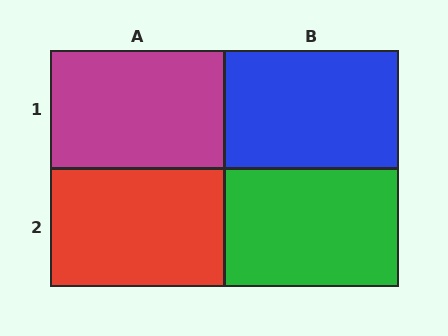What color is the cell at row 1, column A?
Magenta.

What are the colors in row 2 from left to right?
Red, green.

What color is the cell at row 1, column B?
Blue.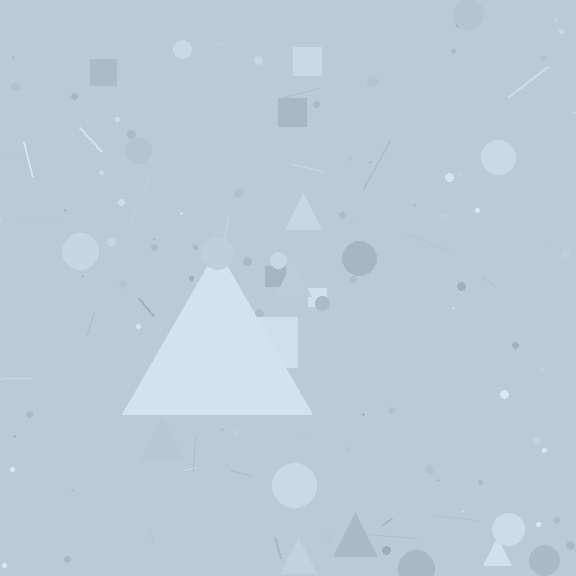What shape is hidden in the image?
A triangle is hidden in the image.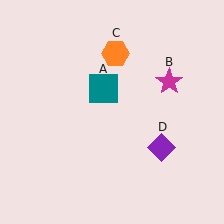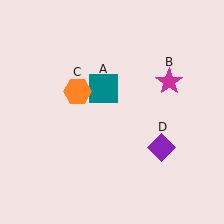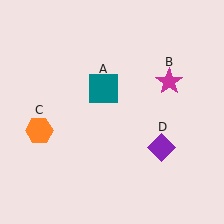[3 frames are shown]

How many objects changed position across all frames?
1 object changed position: orange hexagon (object C).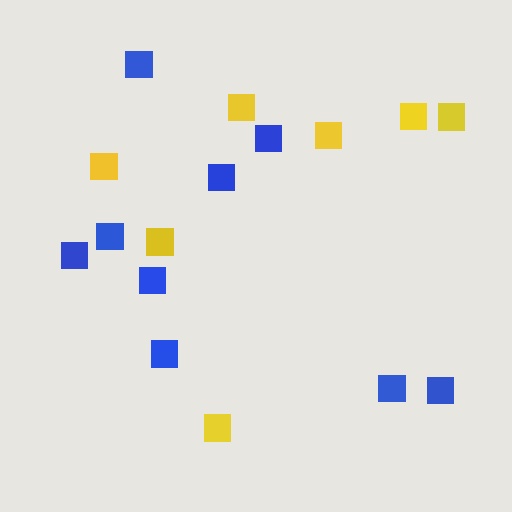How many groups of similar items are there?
There are 2 groups: one group of blue squares (9) and one group of yellow squares (7).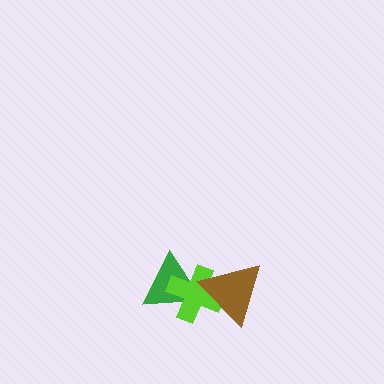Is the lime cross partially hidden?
Yes, it is partially covered by another shape.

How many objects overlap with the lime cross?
2 objects overlap with the lime cross.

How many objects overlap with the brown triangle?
2 objects overlap with the brown triangle.